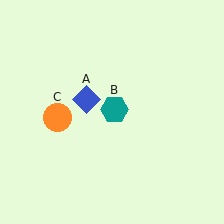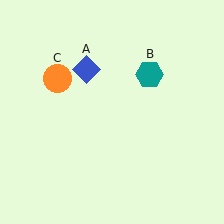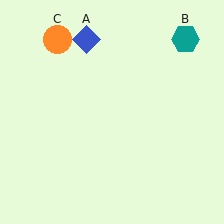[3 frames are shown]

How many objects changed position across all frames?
3 objects changed position: blue diamond (object A), teal hexagon (object B), orange circle (object C).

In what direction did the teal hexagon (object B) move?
The teal hexagon (object B) moved up and to the right.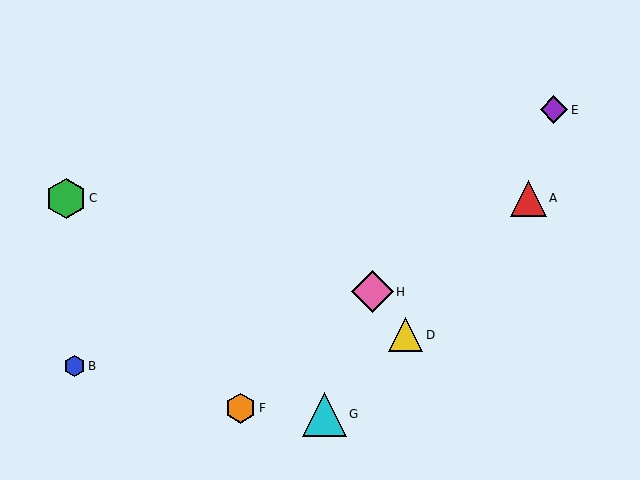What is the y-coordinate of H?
Object H is at y≈292.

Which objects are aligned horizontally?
Objects A, C are aligned horizontally.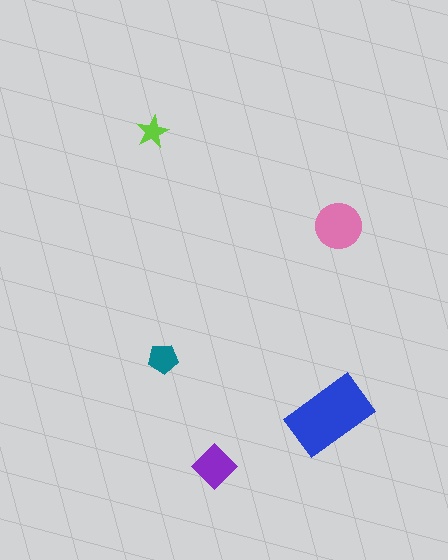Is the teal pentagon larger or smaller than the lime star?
Larger.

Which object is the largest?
The blue rectangle.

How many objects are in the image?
There are 5 objects in the image.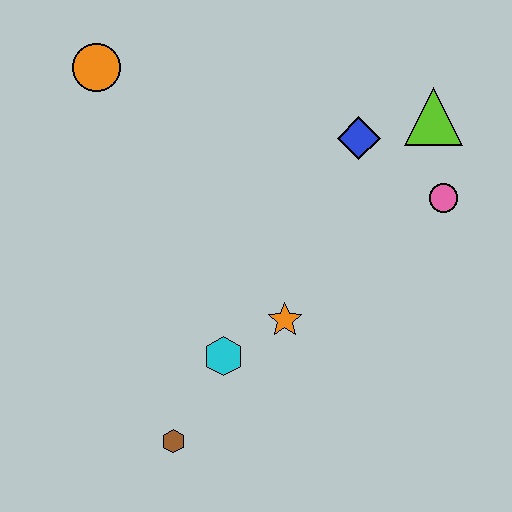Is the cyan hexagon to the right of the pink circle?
No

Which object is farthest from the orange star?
The orange circle is farthest from the orange star.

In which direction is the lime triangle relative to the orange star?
The lime triangle is above the orange star.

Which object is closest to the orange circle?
The blue diamond is closest to the orange circle.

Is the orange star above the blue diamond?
No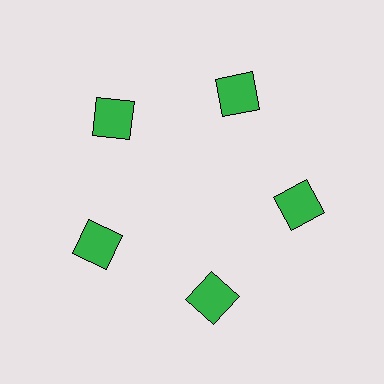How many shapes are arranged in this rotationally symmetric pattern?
There are 5 shapes, arranged in 5 groups of 1.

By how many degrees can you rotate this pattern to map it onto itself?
The pattern maps onto itself every 72 degrees of rotation.